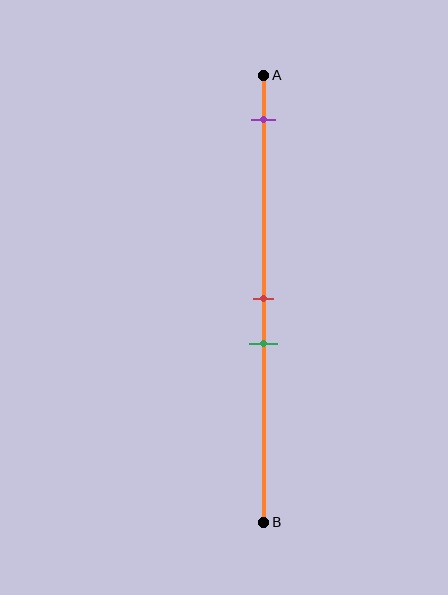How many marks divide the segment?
There are 3 marks dividing the segment.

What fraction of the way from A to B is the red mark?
The red mark is approximately 50% (0.5) of the way from A to B.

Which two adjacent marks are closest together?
The red and green marks are the closest adjacent pair.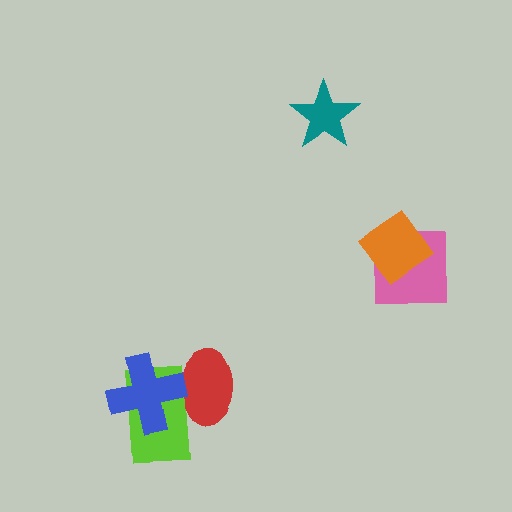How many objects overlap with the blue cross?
2 objects overlap with the blue cross.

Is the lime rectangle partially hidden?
Yes, it is partially covered by another shape.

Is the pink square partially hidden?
Yes, it is partially covered by another shape.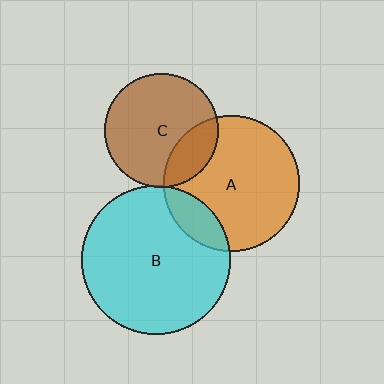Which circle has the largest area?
Circle B (cyan).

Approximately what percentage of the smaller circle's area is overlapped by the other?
Approximately 15%.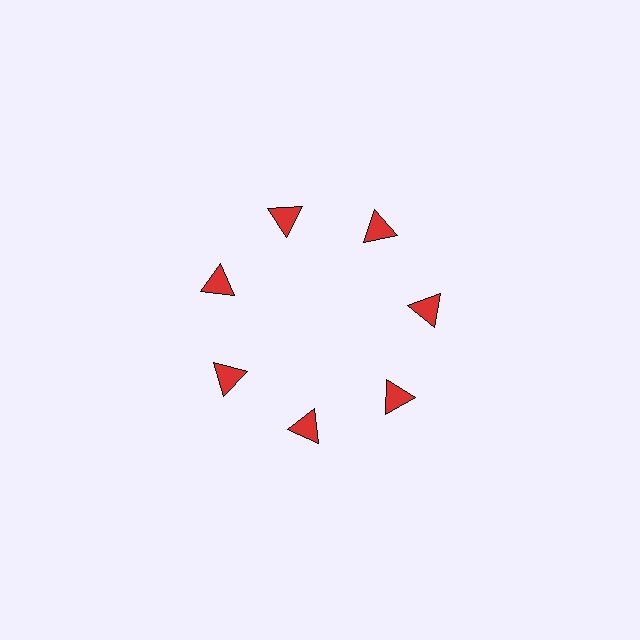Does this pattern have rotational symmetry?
Yes, this pattern has 7-fold rotational symmetry. It looks the same after rotating 51 degrees around the center.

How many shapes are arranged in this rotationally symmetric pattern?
There are 7 shapes, arranged in 7 groups of 1.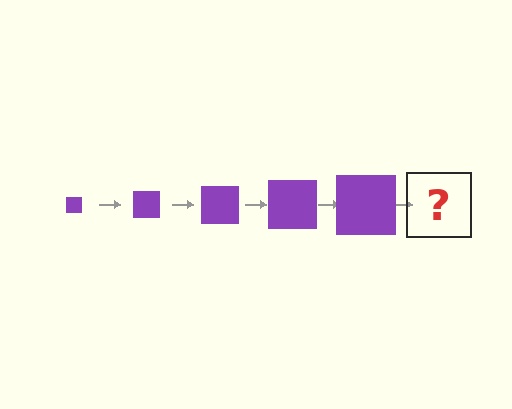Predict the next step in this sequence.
The next step is a purple square, larger than the previous one.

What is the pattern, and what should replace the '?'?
The pattern is that the square gets progressively larger each step. The '?' should be a purple square, larger than the previous one.